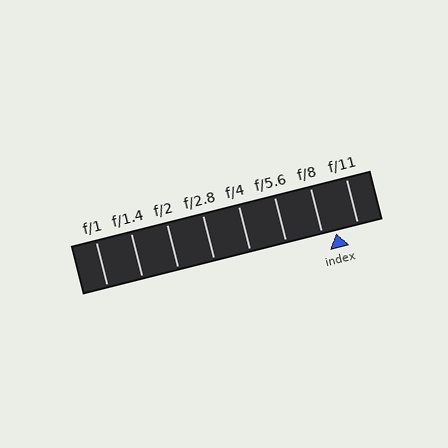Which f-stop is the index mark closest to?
The index mark is closest to f/8.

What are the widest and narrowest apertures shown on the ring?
The widest aperture shown is f/1 and the narrowest is f/11.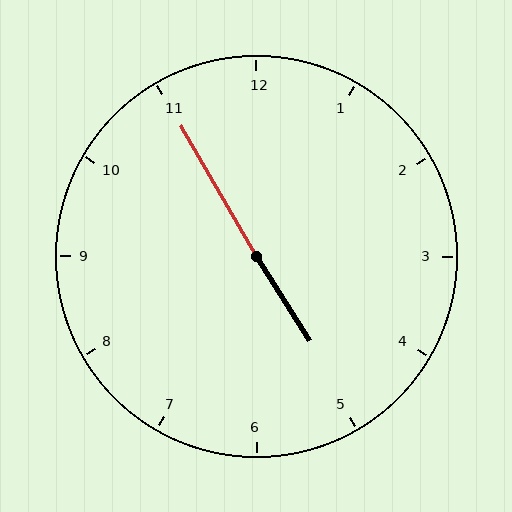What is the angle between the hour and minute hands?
Approximately 178 degrees.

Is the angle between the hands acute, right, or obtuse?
It is obtuse.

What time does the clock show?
4:55.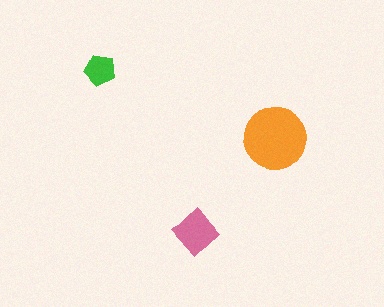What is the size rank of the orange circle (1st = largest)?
1st.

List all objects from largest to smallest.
The orange circle, the pink diamond, the green pentagon.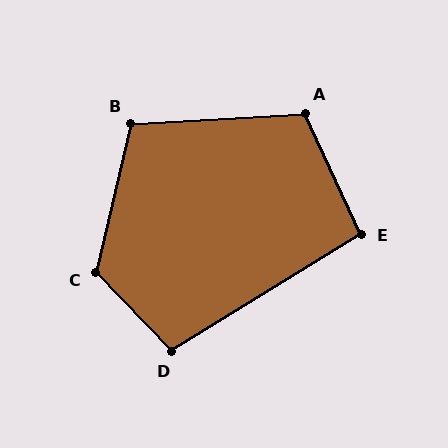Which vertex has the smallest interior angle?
E, at approximately 97 degrees.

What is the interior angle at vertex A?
Approximately 111 degrees (obtuse).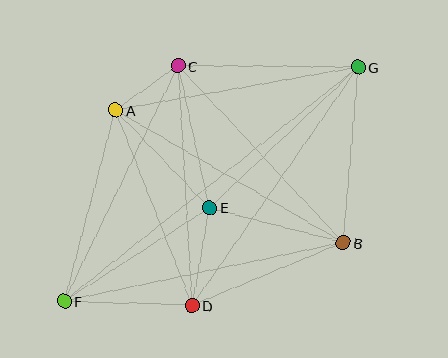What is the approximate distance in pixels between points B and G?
The distance between B and G is approximately 176 pixels.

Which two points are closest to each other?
Points A and C are closest to each other.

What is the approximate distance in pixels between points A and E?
The distance between A and E is approximately 136 pixels.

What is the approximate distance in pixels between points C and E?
The distance between C and E is approximately 146 pixels.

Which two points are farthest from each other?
Points F and G are farthest from each other.